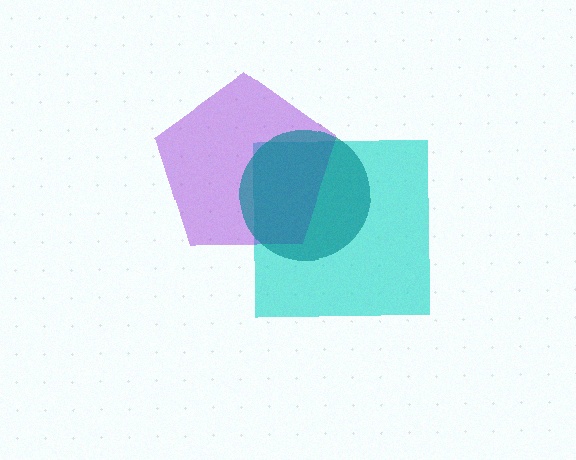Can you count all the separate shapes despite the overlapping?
Yes, there are 3 separate shapes.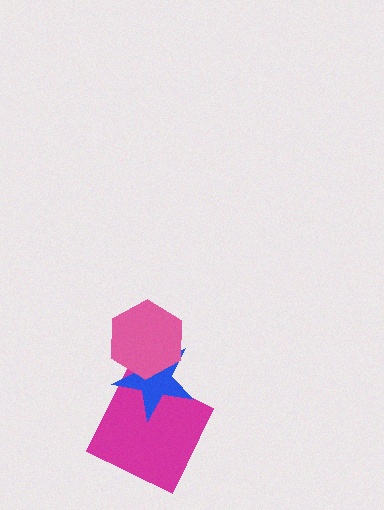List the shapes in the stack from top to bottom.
From top to bottom: the pink hexagon, the blue star, the magenta square.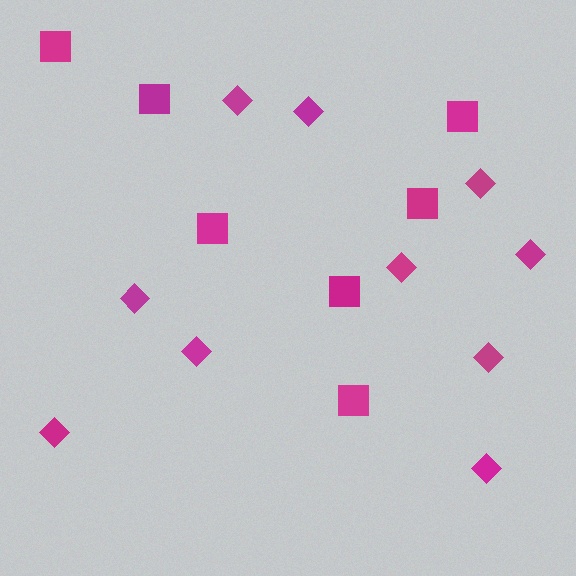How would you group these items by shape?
There are 2 groups: one group of diamonds (10) and one group of squares (7).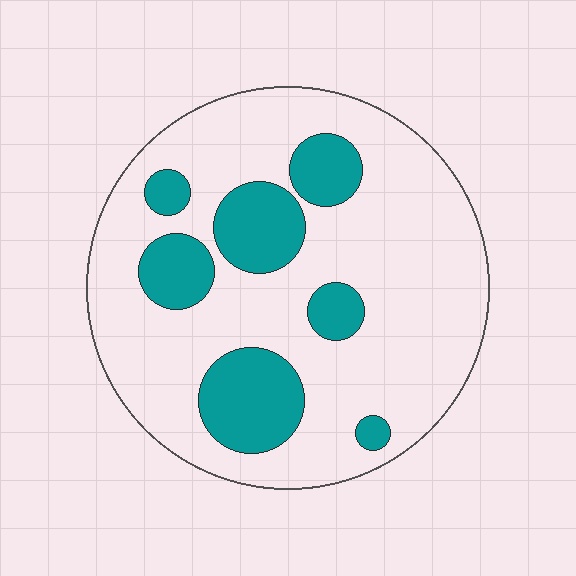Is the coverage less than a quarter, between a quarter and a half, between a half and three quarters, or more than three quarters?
Less than a quarter.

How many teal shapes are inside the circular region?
7.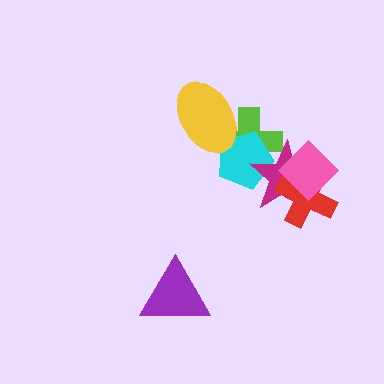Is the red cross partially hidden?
Yes, it is partially covered by another shape.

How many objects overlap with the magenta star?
4 objects overlap with the magenta star.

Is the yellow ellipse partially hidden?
No, no other shape covers it.